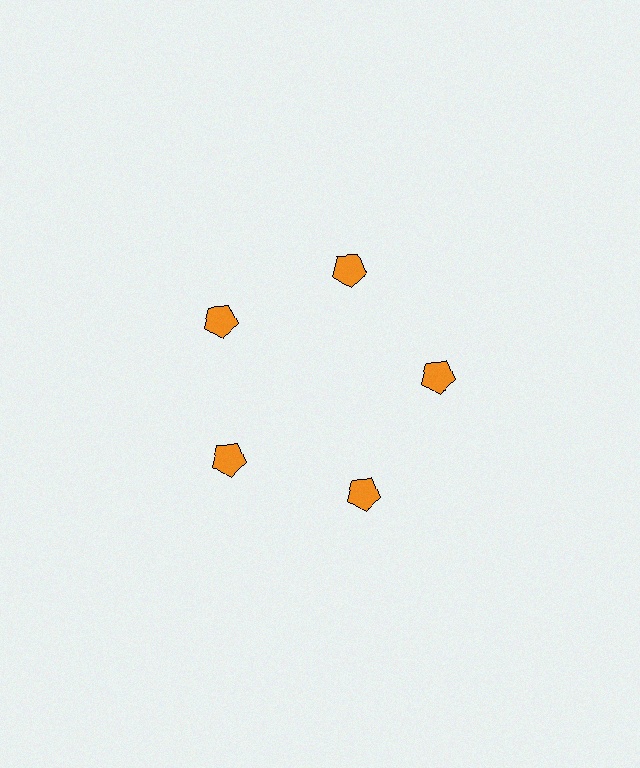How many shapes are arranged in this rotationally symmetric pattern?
There are 5 shapes, arranged in 5 groups of 1.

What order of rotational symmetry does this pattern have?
This pattern has 5-fold rotational symmetry.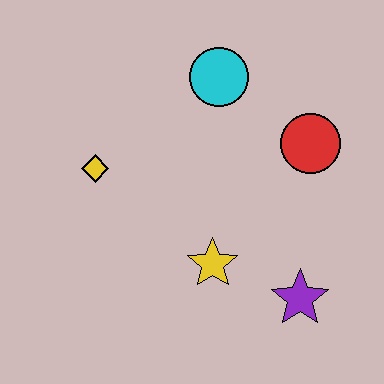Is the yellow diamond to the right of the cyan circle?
No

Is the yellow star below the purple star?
No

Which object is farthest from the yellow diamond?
The purple star is farthest from the yellow diamond.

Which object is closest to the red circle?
The cyan circle is closest to the red circle.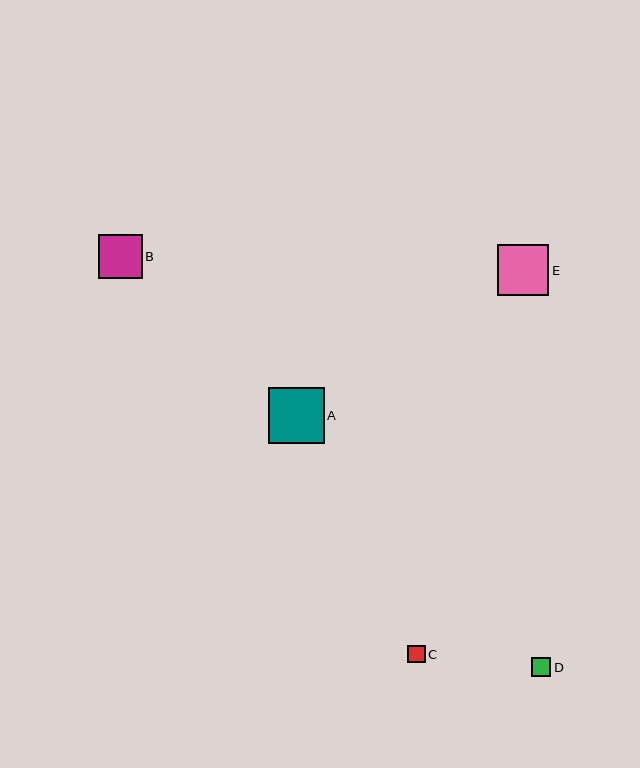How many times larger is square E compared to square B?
Square E is approximately 1.2 times the size of square B.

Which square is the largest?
Square A is the largest with a size of approximately 56 pixels.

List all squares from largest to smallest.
From largest to smallest: A, E, B, D, C.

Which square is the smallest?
Square C is the smallest with a size of approximately 17 pixels.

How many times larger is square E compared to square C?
Square E is approximately 3.0 times the size of square C.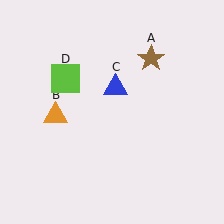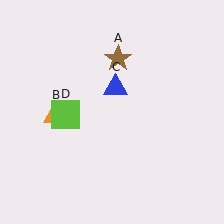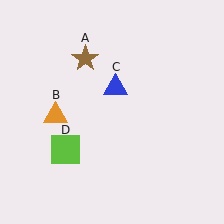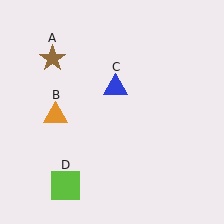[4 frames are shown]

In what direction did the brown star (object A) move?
The brown star (object A) moved left.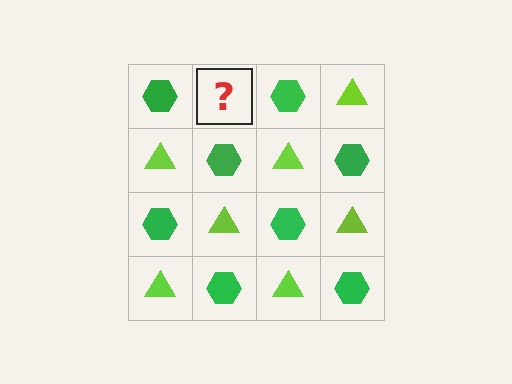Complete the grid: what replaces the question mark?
The question mark should be replaced with a lime triangle.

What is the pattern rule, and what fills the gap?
The rule is that it alternates green hexagon and lime triangle in a checkerboard pattern. The gap should be filled with a lime triangle.